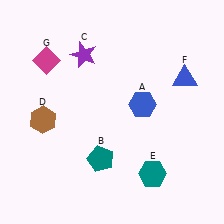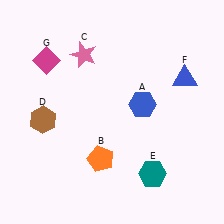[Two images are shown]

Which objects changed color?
B changed from teal to orange. C changed from purple to pink.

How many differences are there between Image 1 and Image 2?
There are 2 differences between the two images.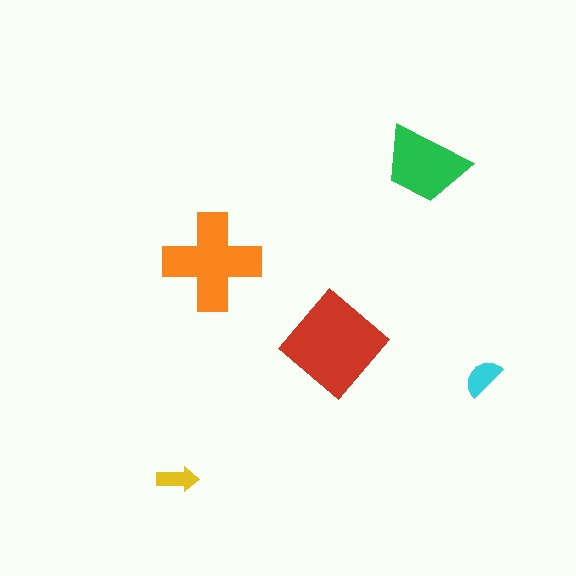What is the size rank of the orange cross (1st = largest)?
2nd.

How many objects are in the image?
There are 5 objects in the image.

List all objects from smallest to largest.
The yellow arrow, the cyan semicircle, the green trapezoid, the orange cross, the red diamond.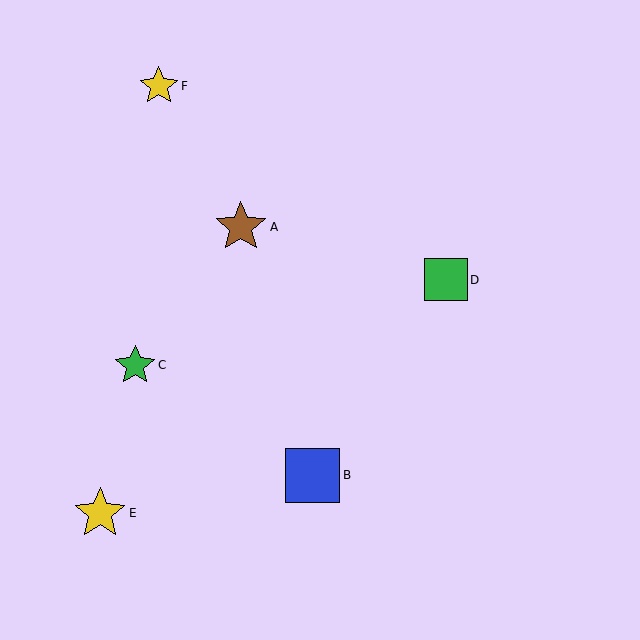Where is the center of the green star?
The center of the green star is at (135, 365).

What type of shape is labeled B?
Shape B is a blue square.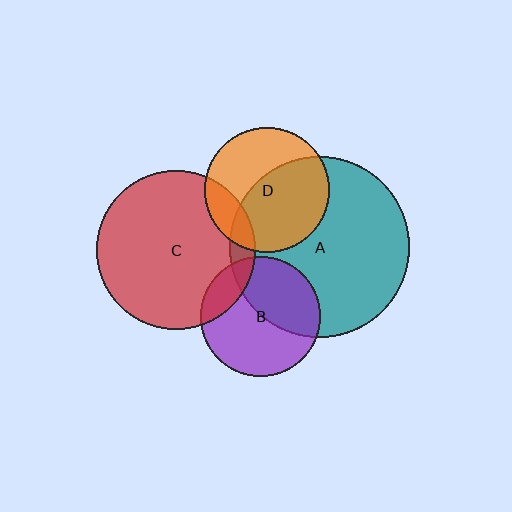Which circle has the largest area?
Circle A (teal).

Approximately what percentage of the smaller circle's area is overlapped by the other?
Approximately 15%.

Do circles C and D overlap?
Yes.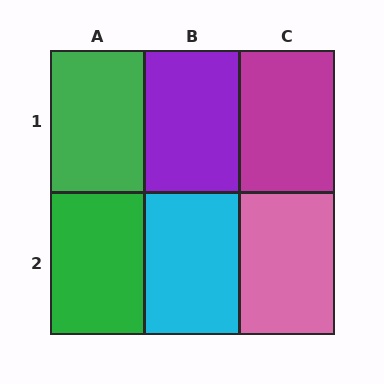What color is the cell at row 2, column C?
Pink.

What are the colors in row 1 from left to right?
Green, purple, magenta.